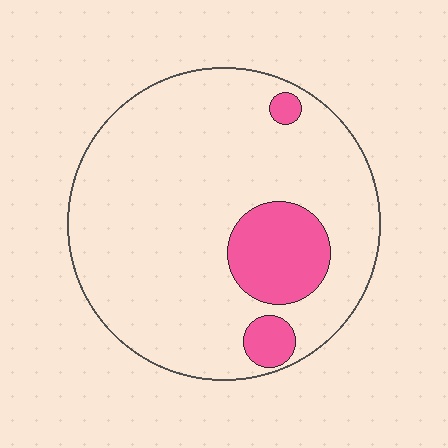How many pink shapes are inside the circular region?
3.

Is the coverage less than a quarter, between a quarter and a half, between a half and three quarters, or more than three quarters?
Less than a quarter.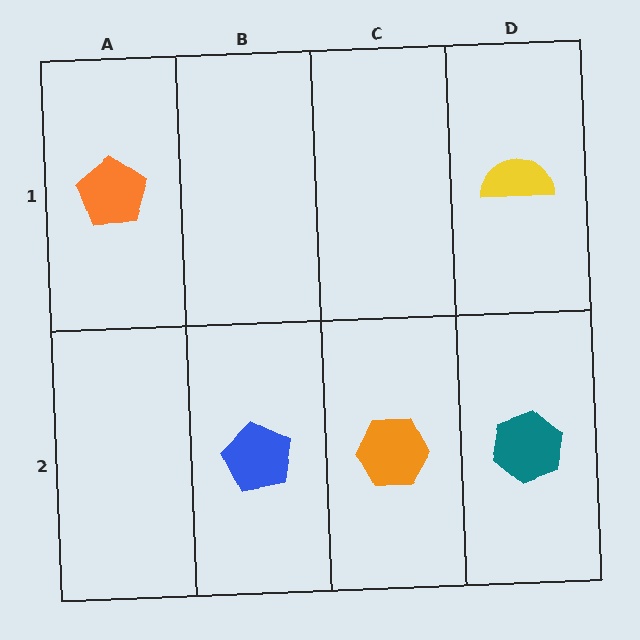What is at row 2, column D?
A teal hexagon.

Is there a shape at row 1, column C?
No, that cell is empty.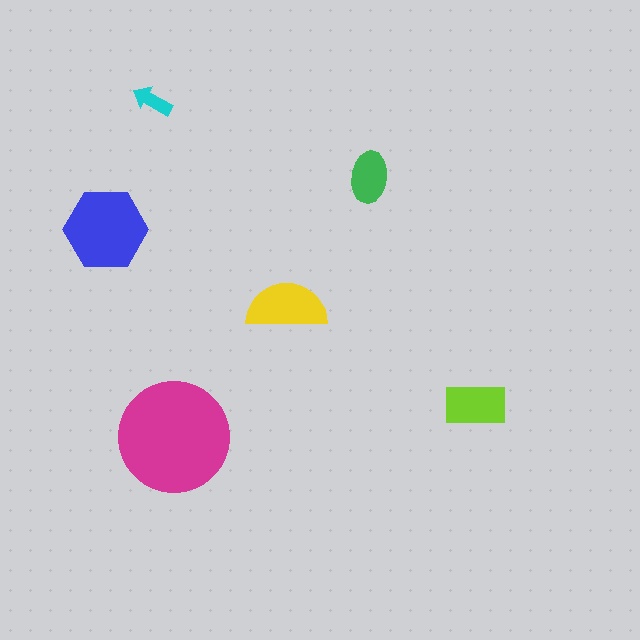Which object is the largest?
The magenta circle.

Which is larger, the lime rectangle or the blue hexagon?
The blue hexagon.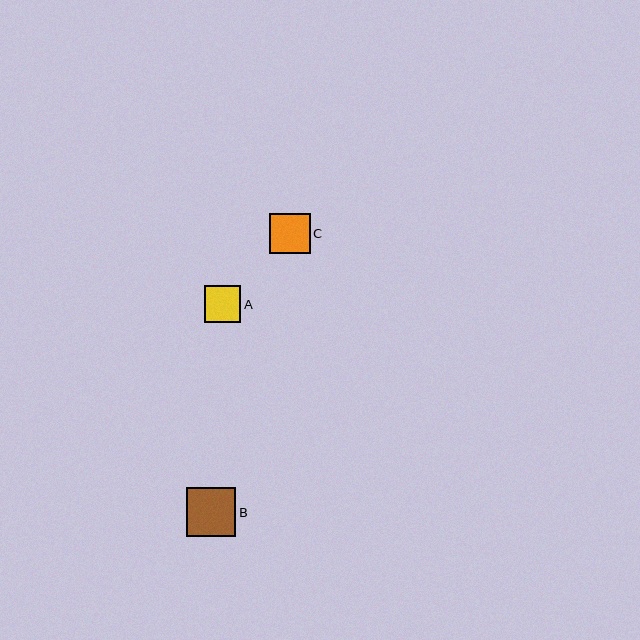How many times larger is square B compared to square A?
Square B is approximately 1.3 times the size of square A.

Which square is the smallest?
Square A is the smallest with a size of approximately 36 pixels.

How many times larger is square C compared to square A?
Square C is approximately 1.1 times the size of square A.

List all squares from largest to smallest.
From largest to smallest: B, C, A.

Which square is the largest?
Square B is the largest with a size of approximately 49 pixels.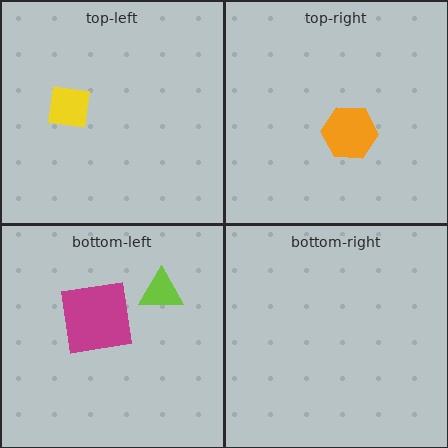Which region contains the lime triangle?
The bottom-left region.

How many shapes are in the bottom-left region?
2.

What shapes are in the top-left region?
The yellow square.